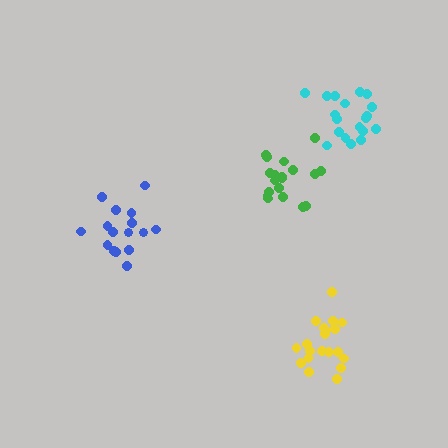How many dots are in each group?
Group 1: 19 dots, Group 2: 16 dots, Group 3: 20 dots, Group 4: 19 dots (74 total).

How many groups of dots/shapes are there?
There are 4 groups.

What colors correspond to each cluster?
The clusters are colored: green, blue, yellow, cyan.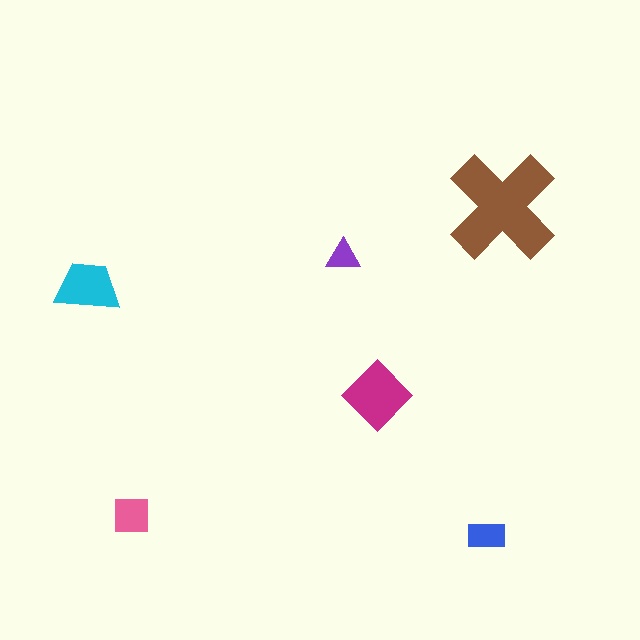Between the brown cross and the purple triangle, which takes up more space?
The brown cross.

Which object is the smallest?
The purple triangle.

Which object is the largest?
The brown cross.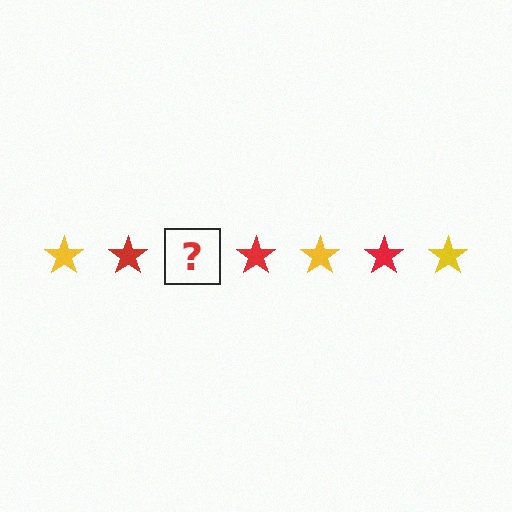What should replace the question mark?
The question mark should be replaced with a yellow star.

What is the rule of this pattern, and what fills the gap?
The rule is that the pattern cycles through yellow, red stars. The gap should be filled with a yellow star.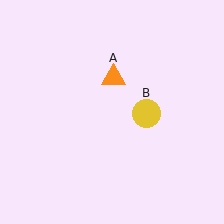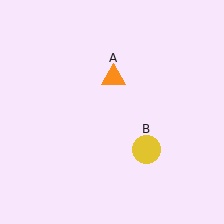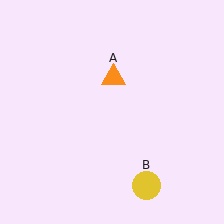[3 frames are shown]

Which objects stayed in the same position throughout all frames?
Orange triangle (object A) remained stationary.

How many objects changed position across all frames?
1 object changed position: yellow circle (object B).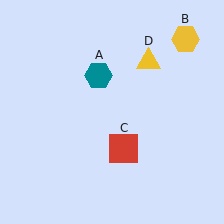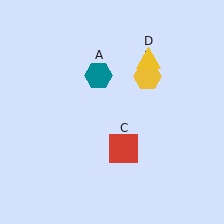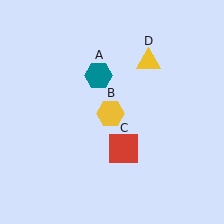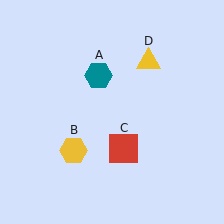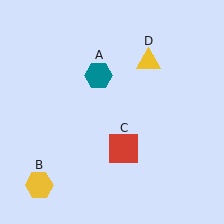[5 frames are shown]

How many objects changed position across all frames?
1 object changed position: yellow hexagon (object B).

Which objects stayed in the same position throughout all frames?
Teal hexagon (object A) and red square (object C) and yellow triangle (object D) remained stationary.